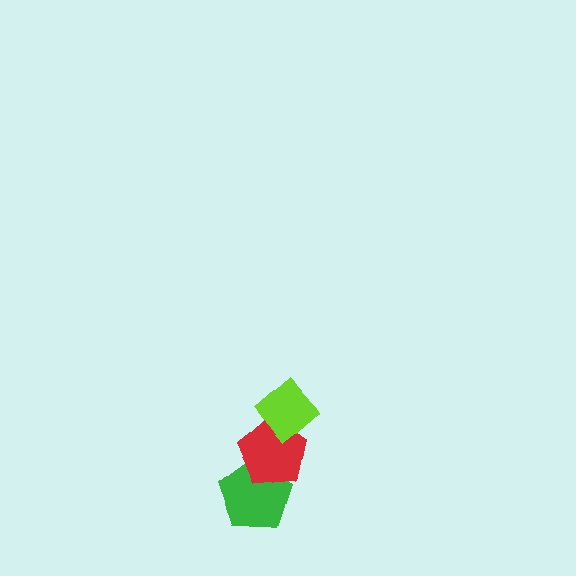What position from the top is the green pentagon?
The green pentagon is 3rd from the top.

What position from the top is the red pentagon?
The red pentagon is 2nd from the top.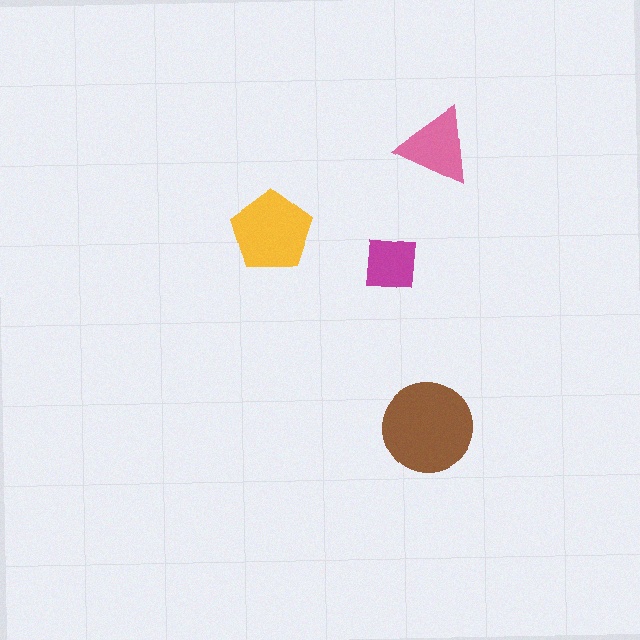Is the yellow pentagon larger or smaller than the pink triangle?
Larger.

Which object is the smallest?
The magenta square.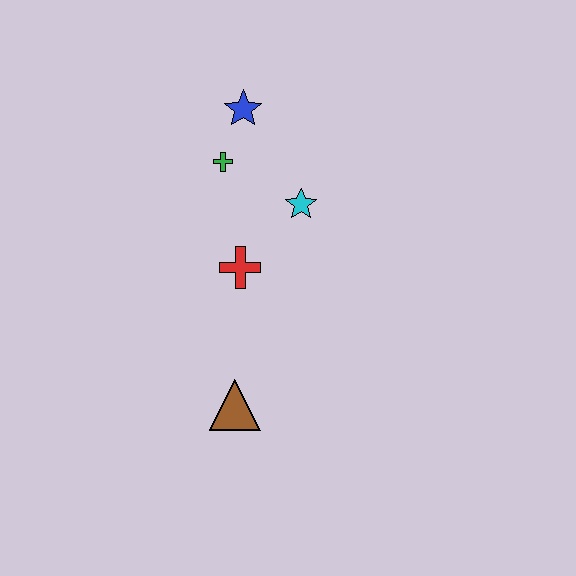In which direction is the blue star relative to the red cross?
The blue star is above the red cross.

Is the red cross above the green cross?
No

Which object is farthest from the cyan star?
The brown triangle is farthest from the cyan star.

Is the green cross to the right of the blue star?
No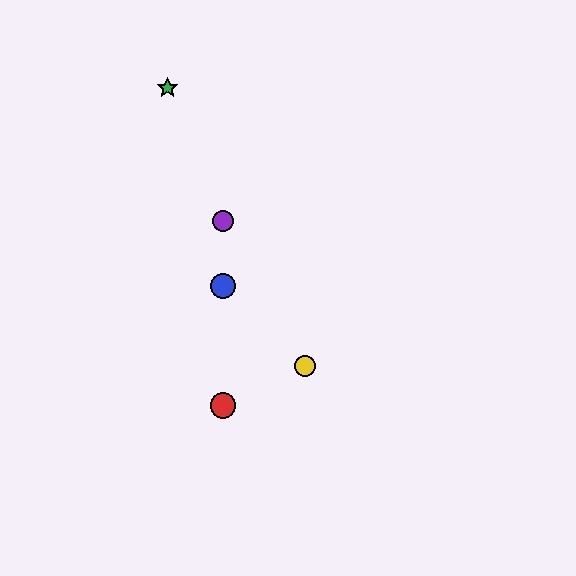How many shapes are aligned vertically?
3 shapes (the red circle, the blue circle, the purple circle) are aligned vertically.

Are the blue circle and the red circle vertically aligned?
Yes, both are at x≈223.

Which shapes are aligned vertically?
The red circle, the blue circle, the purple circle are aligned vertically.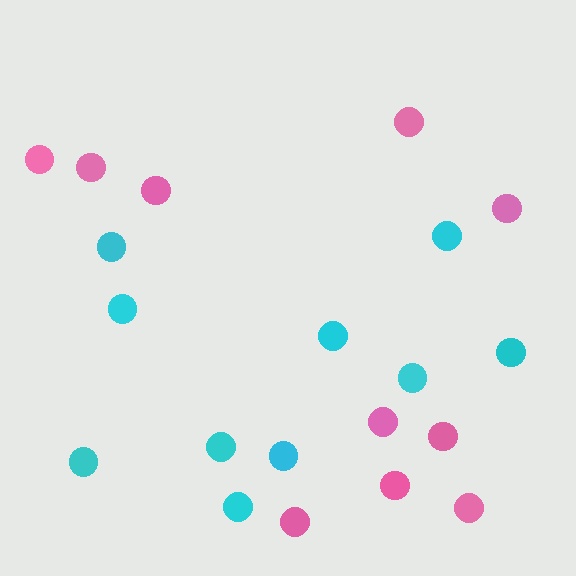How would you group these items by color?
There are 2 groups: one group of pink circles (10) and one group of cyan circles (10).